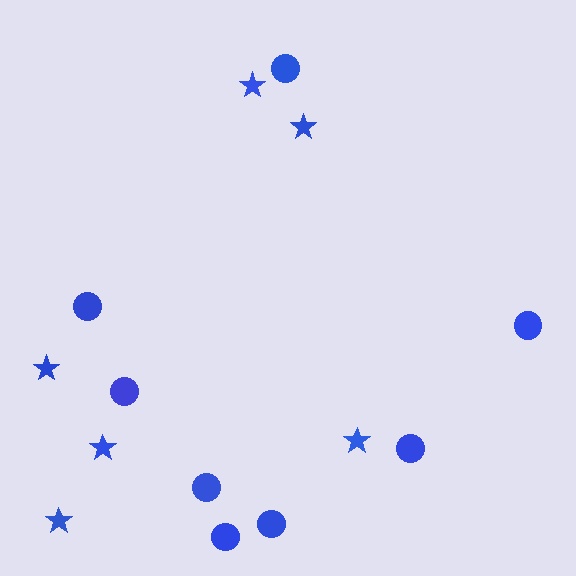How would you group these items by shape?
There are 2 groups: one group of circles (8) and one group of stars (6).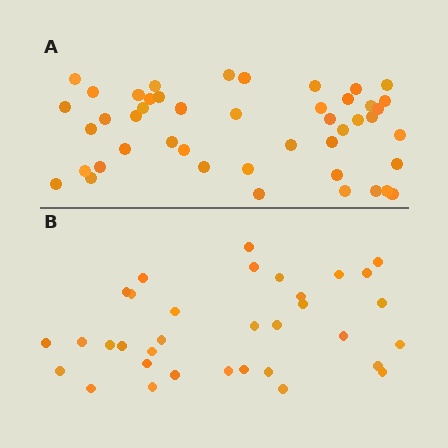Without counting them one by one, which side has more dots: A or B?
Region A (the top region) has more dots.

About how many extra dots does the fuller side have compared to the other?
Region A has roughly 12 or so more dots than region B.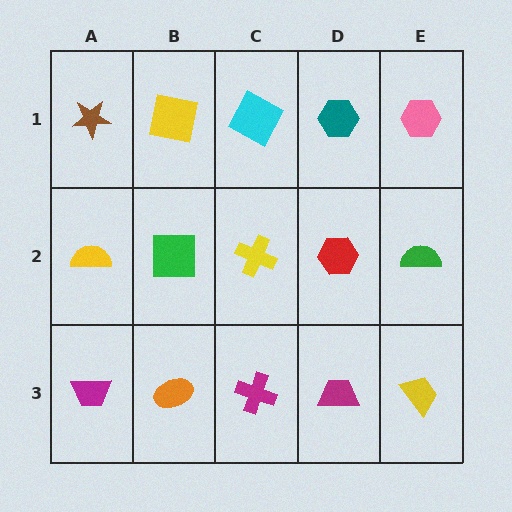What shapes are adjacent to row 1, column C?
A yellow cross (row 2, column C), a yellow square (row 1, column B), a teal hexagon (row 1, column D).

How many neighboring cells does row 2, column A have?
3.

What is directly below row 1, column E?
A green semicircle.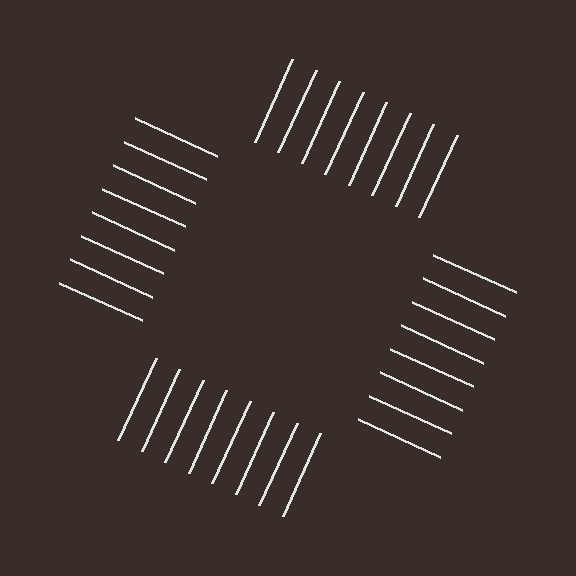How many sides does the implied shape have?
4 sides — the line-ends trace a square.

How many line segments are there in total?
32 — 8 along each of the 4 edges.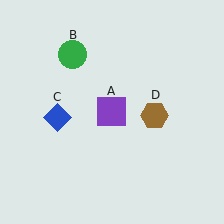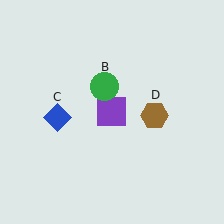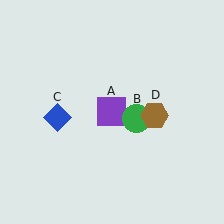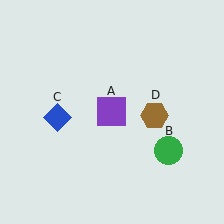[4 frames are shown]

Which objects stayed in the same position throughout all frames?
Purple square (object A) and blue diamond (object C) and brown hexagon (object D) remained stationary.